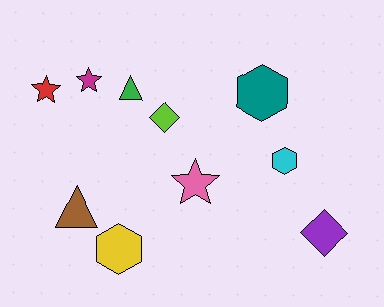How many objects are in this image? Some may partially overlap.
There are 10 objects.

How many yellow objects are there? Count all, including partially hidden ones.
There is 1 yellow object.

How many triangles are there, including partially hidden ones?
There are 2 triangles.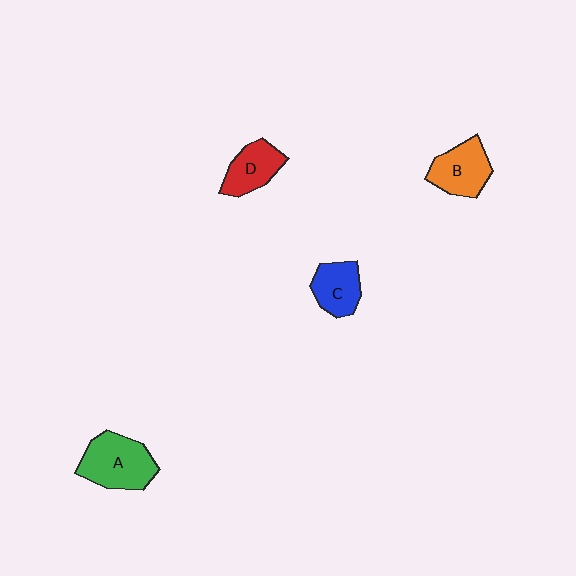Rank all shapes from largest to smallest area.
From largest to smallest: A (green), B (orange), D (red), C (blue).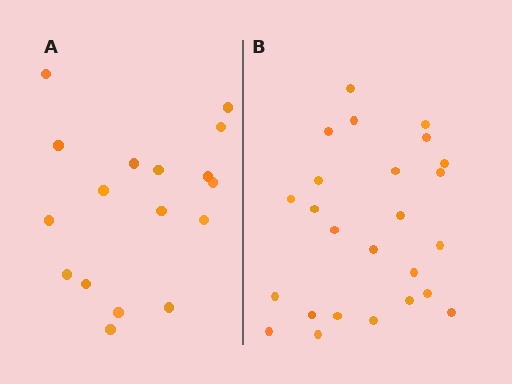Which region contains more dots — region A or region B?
Region B (the right region) has more dots.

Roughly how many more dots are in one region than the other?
Region B has roughly 8 or so more dots than region A.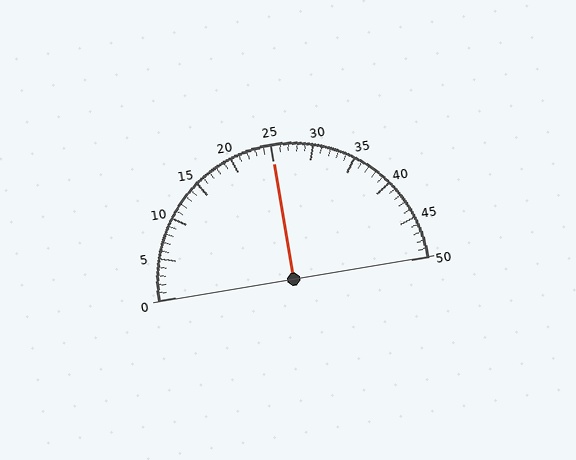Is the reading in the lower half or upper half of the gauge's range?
The reading is in the upper half of the range (0 to 50).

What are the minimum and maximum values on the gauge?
The gauge ranges from 0 to 50.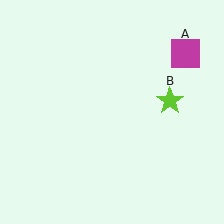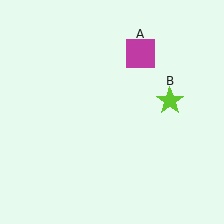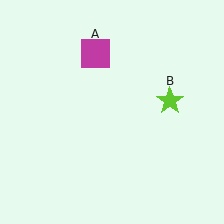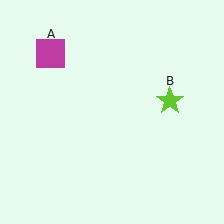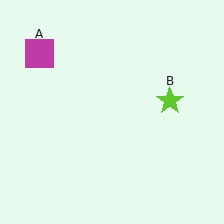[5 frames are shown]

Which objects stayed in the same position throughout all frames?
Lime star (object B) remained stationary.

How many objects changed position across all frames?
1 object changed position: magenta square (object A).